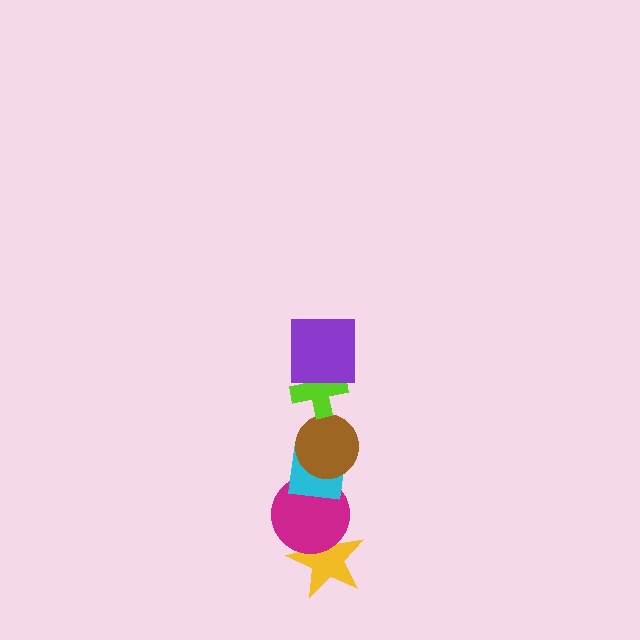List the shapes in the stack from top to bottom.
From top to bottom: the purple square, the lime cross, the brown circle, the cyan square, the magenta circle, the yellow star.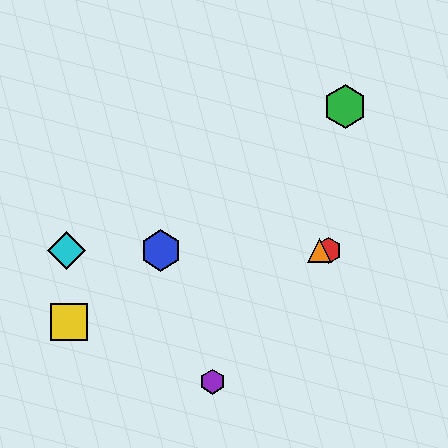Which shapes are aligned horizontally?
The red hexagon, the blue hexagon, the orange triangle, the cyan diamond are aligned horizontally.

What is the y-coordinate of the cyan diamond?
The cyan diamond is at y≈250.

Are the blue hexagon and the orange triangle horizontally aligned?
Yes, both are at y≈250.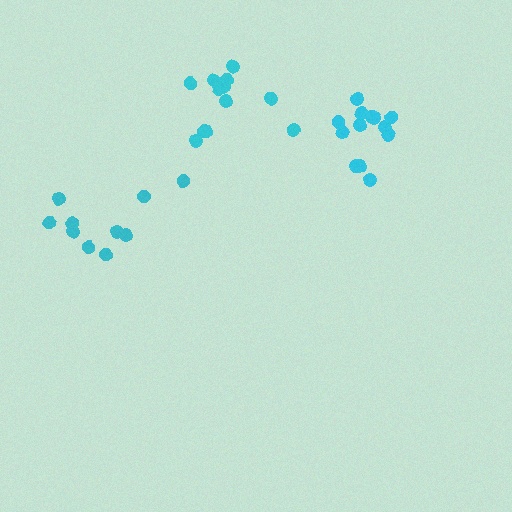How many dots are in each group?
Group 1: 13 dots, Group 2: 13 dots, Group 3: 10 dots (36 total).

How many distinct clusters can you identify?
There are 3 distinct clusters.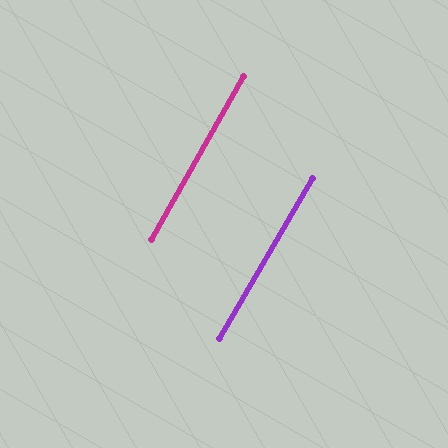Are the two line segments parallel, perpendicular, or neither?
Parallel — their directions differ by only 0.7°.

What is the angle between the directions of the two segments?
Approximately 1 degree.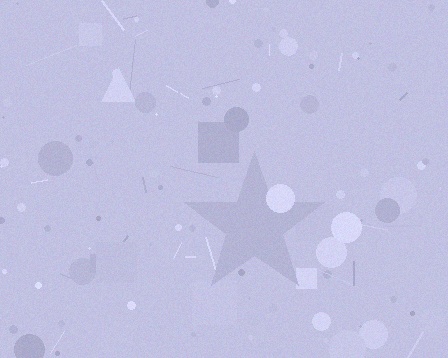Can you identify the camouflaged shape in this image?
The camouflaged shape is a star.